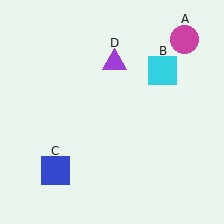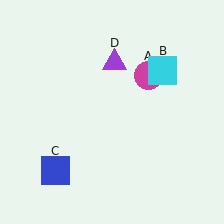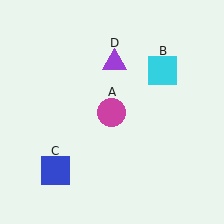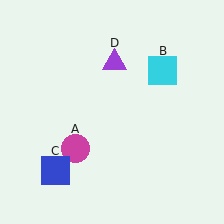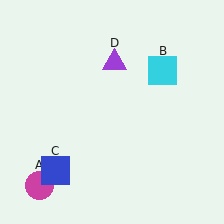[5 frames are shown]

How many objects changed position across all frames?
1 object changed position: magenta circle (object A).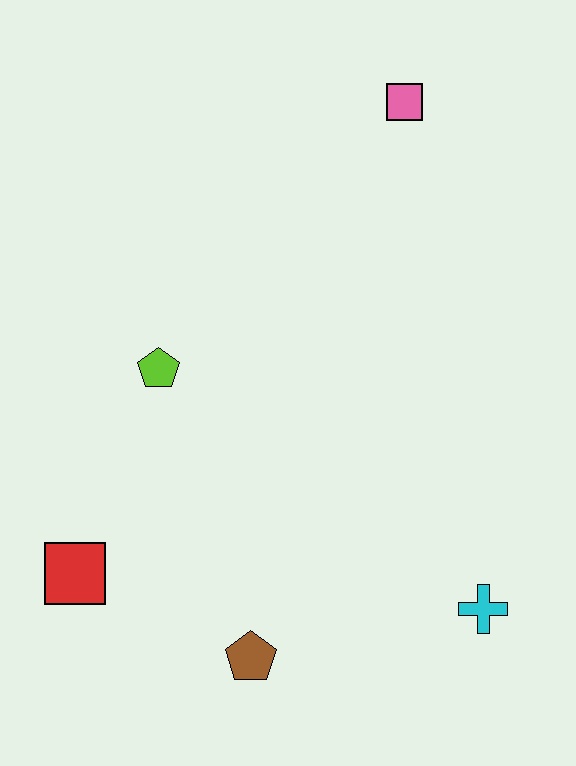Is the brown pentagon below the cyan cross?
Yes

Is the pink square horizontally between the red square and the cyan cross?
Yes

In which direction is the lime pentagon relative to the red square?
The lime pentagon is above the red square.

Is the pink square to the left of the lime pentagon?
No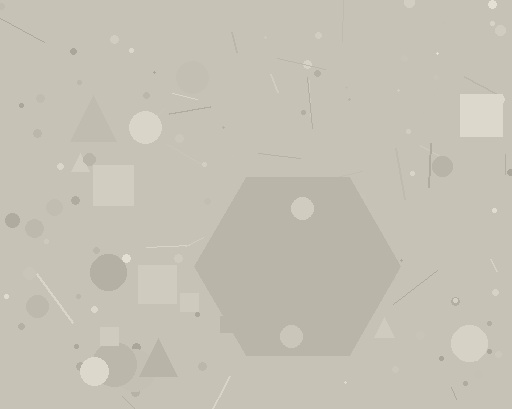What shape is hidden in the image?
A hexagon is hidden in the image.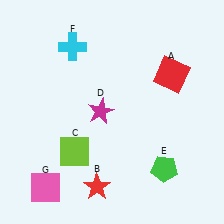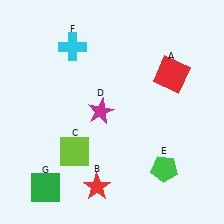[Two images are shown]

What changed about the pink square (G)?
In Image 1, G is pink. In Image 2, it changed to green.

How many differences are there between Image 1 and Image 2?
There is 1 difference between the two images.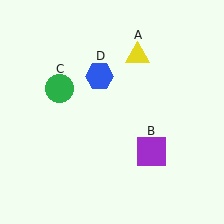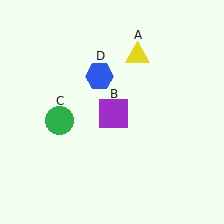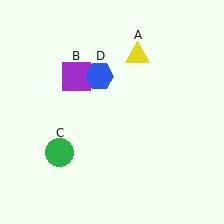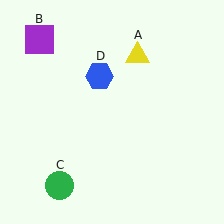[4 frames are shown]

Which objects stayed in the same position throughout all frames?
Yellow triangle (object A) and blue hexagon (object D) remained stationary.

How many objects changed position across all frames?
2 objects changed position: purple square (object B), green circle (object C).